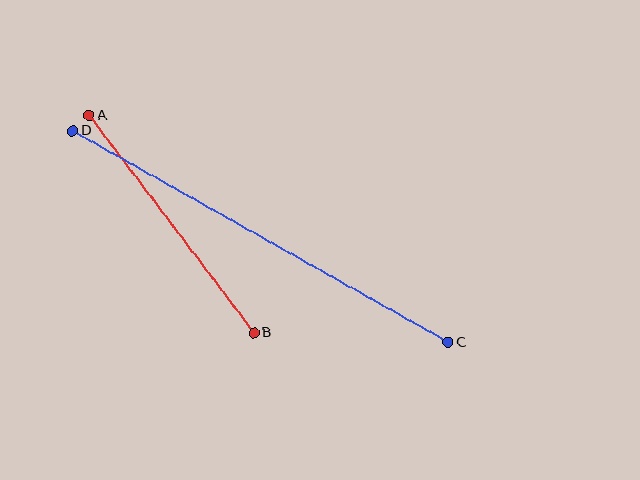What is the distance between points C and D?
The distance is approximately 431 pixels.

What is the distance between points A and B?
The distance is approximately 273 pixels.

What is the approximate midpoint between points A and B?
The midpoint is at approximately (172, 224) pixels.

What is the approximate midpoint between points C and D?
The midpoint is at approximately (261, 237) pixels.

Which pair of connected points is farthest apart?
Points C and D are farthest apart.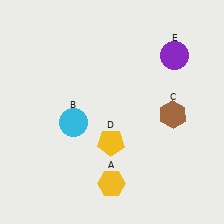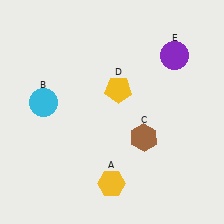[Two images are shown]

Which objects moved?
The objects that moved are: the cyan circle (B), the brown hexagon (C), the yellow pentagon (D).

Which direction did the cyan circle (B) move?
The cyan circle (B) moved left.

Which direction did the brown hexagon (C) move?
The brown hexagon (C) moved left.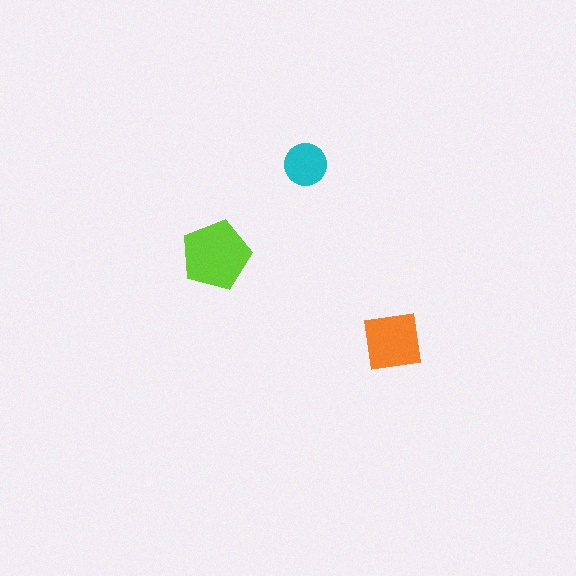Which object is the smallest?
The cyan circle.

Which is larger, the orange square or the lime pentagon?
The lime pentagon.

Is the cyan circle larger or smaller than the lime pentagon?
Smaller.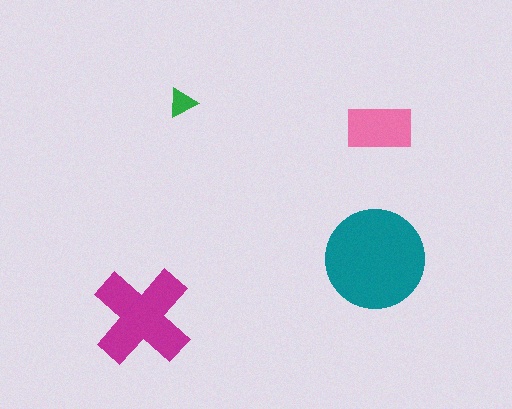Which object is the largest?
The teal circle.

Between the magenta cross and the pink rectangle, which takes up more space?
The magenta cross.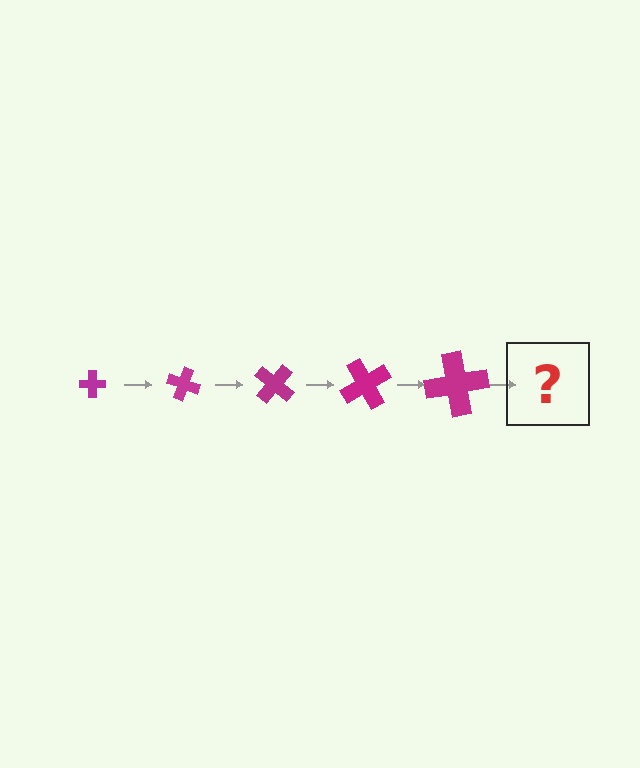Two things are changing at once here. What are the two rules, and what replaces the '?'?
The two rules are that the cross grows larger each step and it rotates 20 degrees each step. The '?' should be a cross, larger than the previous one and rotated 100 degrees from the start.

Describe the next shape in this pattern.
It should be a cross, larger than the previous one and rotated 100 degrees from the start.